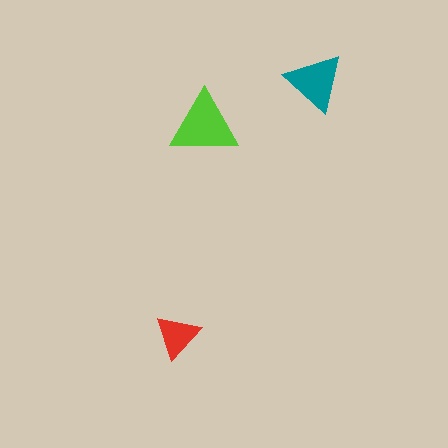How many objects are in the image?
There are 3 objects in the image.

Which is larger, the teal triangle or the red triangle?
The teal one.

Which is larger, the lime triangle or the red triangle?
The lime one.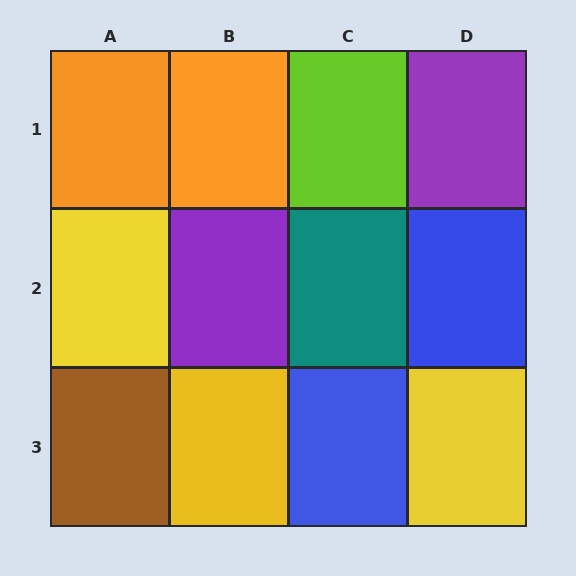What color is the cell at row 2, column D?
Blue.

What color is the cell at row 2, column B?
Purple.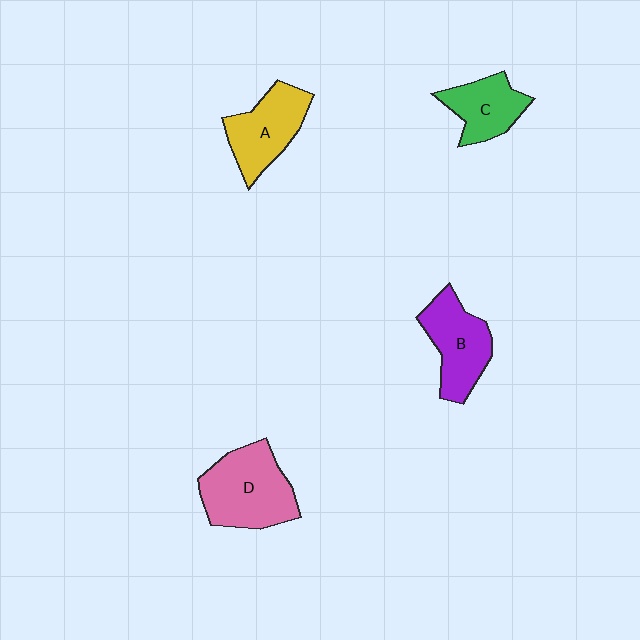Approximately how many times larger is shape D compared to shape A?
Approximately 1.3 times.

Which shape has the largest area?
Shape D (pink).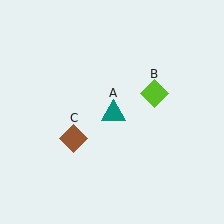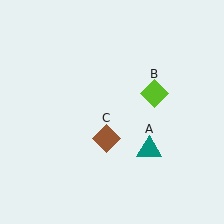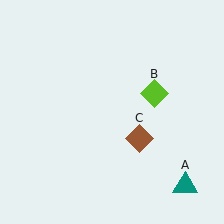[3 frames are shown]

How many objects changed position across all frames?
2 objects changed position: teal triangle (object A), brown diamond (object C).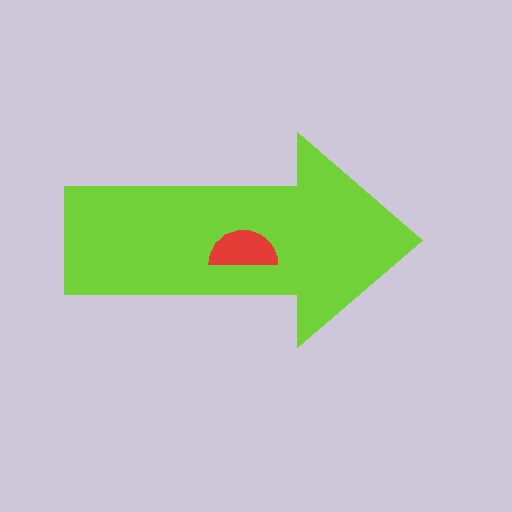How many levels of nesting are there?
2.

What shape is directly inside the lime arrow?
The red semicircle.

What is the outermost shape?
The lime arrow.